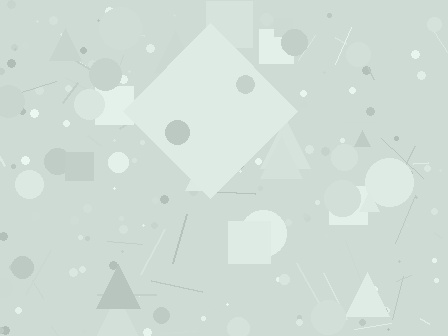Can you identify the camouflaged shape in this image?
The camouflaged shape is a diamond.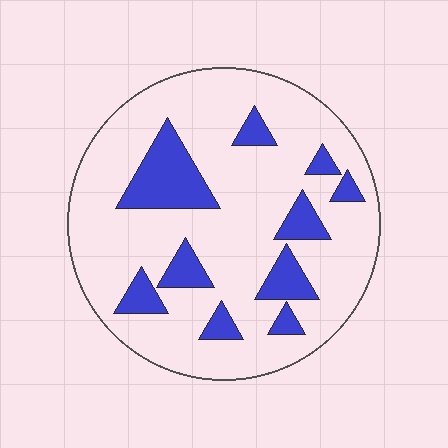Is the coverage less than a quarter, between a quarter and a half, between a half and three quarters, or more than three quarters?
Less than a quarter.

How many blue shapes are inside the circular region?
10.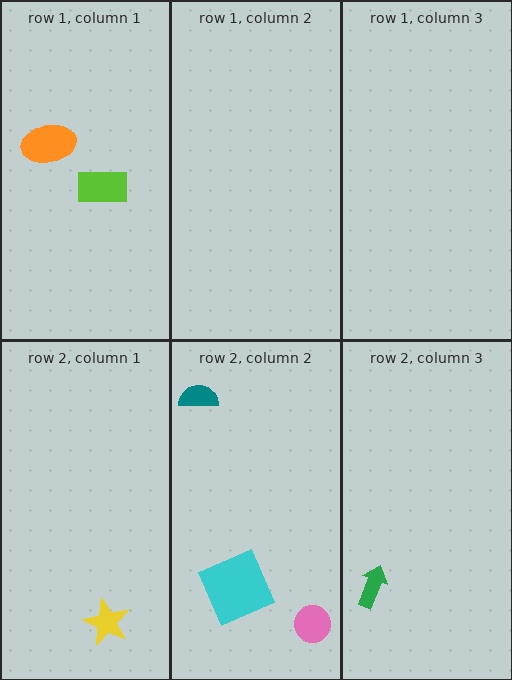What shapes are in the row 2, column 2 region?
The cyan square, the teal semicircle, the pink circle.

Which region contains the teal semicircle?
The row 2, column 2 region.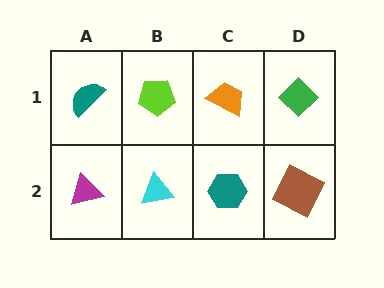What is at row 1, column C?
An orange trapezoid.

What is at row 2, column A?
A magenta triangle.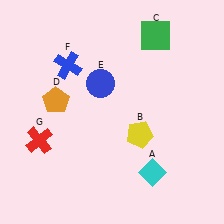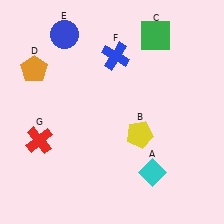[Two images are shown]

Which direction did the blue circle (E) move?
The blue circle (E) moved up.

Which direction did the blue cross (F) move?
The blue cross (F) moved right.